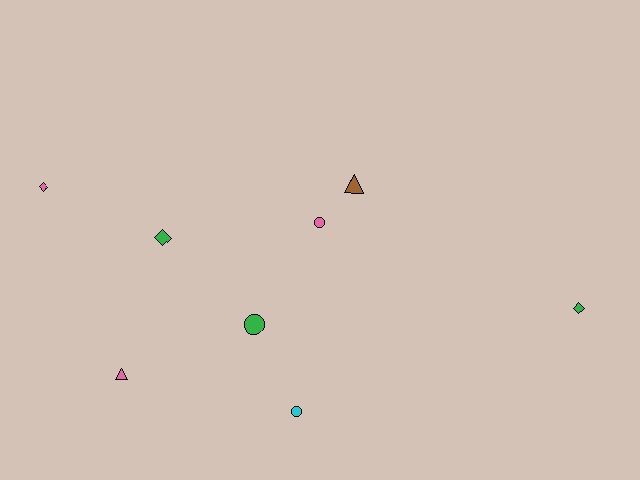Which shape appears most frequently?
Circle, with 3 objects.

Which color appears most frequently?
Green, with 3 objects.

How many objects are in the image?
There are 8 objects.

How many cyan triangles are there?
There are no cyan triangles.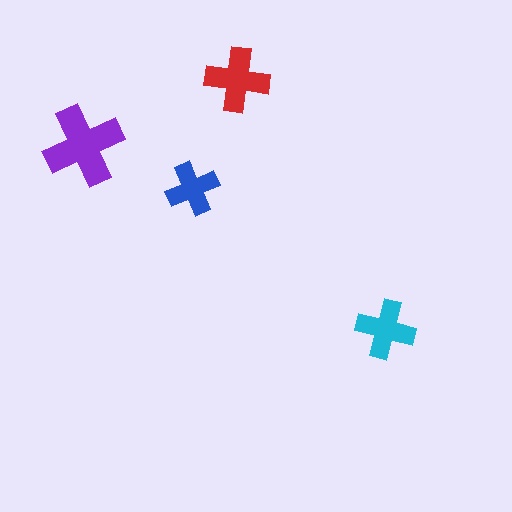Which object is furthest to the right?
The cyan cross is rightmost.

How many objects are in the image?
There are 4 objects in the image.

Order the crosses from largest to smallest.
the purple one, the red one, the cyan one, the blue one.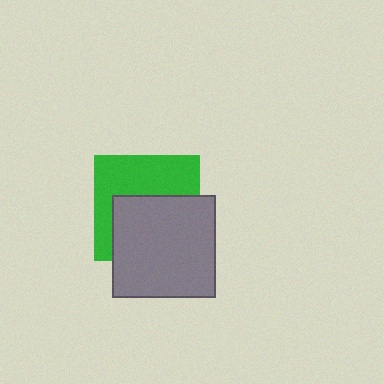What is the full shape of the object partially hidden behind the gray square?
The partially hidden object is a green square.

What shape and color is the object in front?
The object in front is a gray square.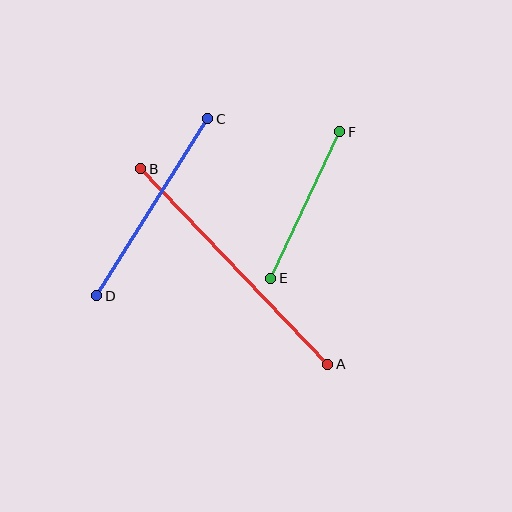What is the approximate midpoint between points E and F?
The midpoint is at approximately (305, 205) pixels.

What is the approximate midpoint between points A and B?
The midpoint is at approximately (234, 266) pixels.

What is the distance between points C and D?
The distance is approximately 209 pixels.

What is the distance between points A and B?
The distance is approximately 271 pixels.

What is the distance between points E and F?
The distance is approximately 162 pixels.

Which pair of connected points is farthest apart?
Points A and B are farthest apart.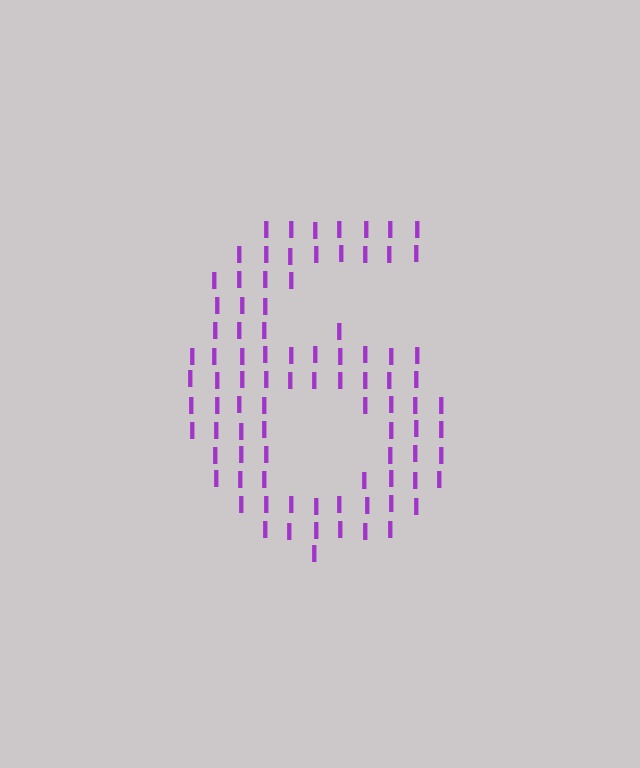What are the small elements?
The small elements are letter I's.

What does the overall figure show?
The overall figure shows the digit 6.